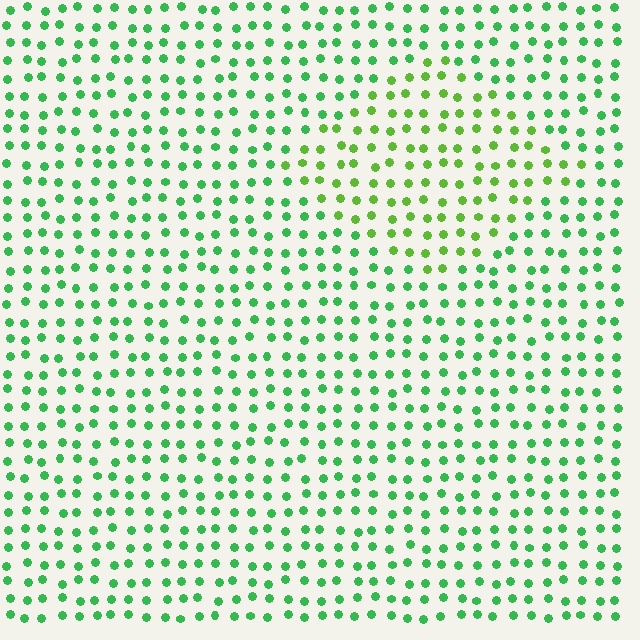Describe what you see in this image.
The image is filled with small green elements in a uniform arrangement. A diamond-shaped region is visible where the elements are tinted to a slightly different hue, forming a subtle color boundary.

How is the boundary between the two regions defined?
The boundary is defined purely by a slight shift in hue (about 31 degrees). Spacing, size, and orientation are identical on both sides.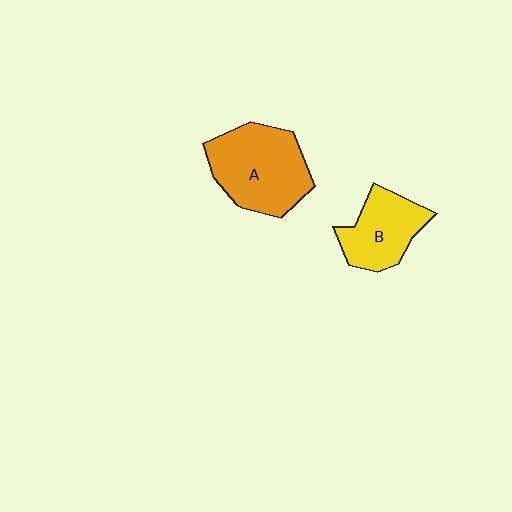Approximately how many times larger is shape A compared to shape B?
Approximately 1.5 times.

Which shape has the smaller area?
Shape B (yellow).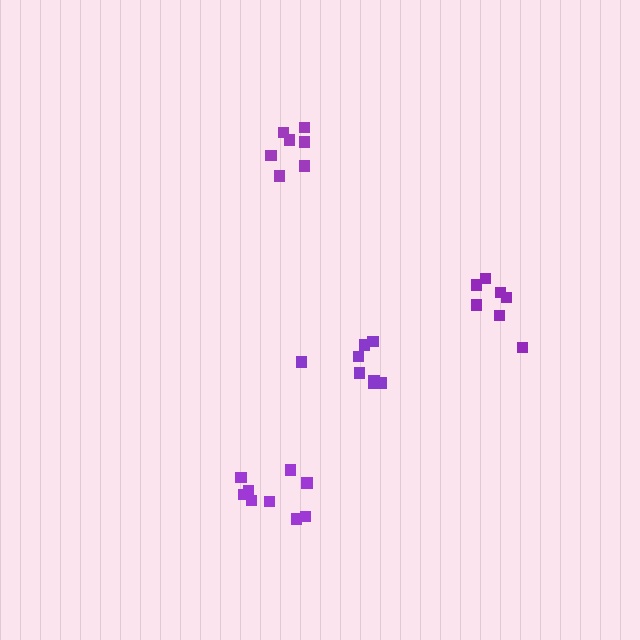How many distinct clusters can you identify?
There are 4 distinct clusters.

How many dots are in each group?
Group 1: 7 dots, Group 2: 8 dots, Group 3: 9 dots, Group 4: 7 dots (31 total).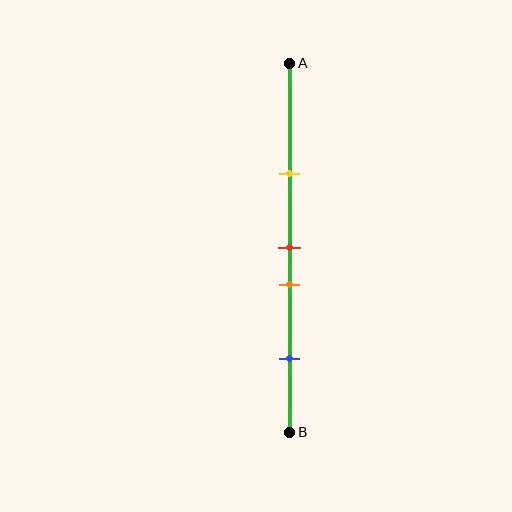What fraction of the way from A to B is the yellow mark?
The yellow mark is approximately 30% (0.3) of the way from A to B.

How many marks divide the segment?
There are 4 marks dividing the segment.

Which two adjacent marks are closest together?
The red and orange marks are the closest adjacent pair.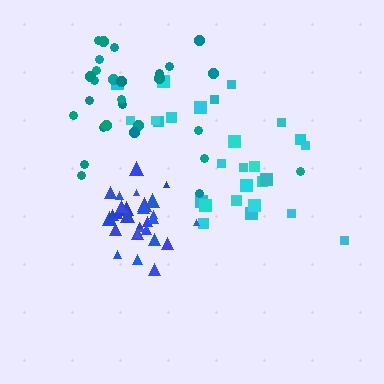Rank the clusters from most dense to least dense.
blue, cyan, teal.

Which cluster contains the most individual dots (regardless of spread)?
Blue (30).